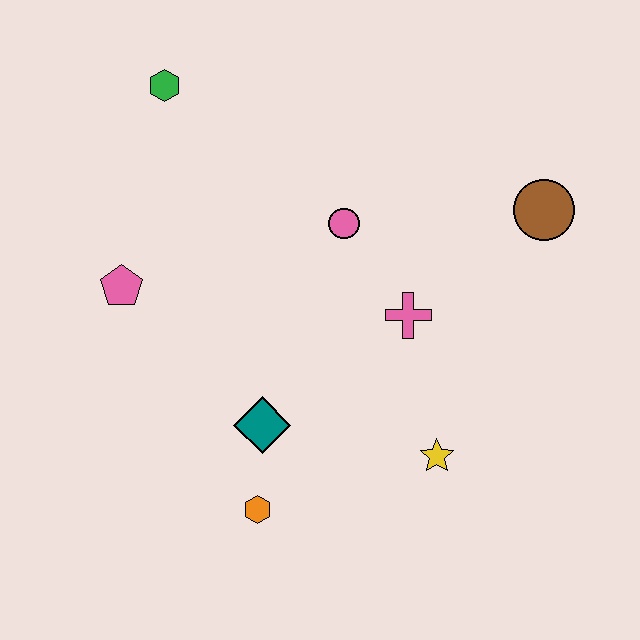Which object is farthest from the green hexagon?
The yellow star is farthest from the green hexagon.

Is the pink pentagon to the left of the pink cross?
Yes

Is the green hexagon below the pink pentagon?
No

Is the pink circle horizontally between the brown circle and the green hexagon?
Yes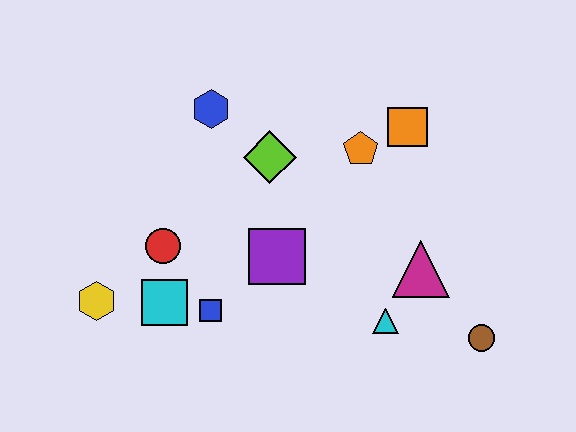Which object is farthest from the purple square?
The brown circle is farthest from the purple square.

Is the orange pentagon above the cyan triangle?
Yes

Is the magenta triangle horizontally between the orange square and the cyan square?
No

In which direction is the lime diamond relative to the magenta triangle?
The lime diamond is to the left of the magenta triangle.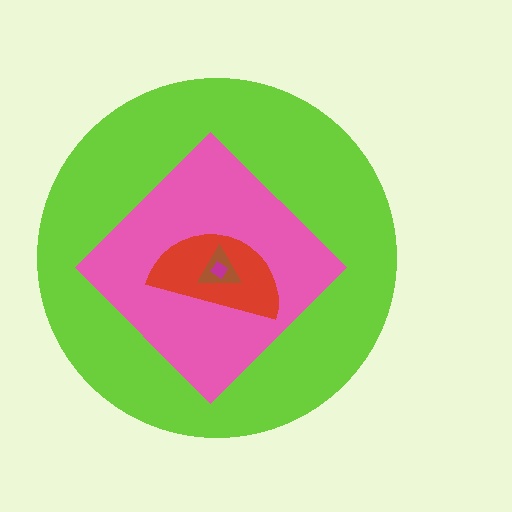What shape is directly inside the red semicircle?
The brown triangle.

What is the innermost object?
The magenta diamond.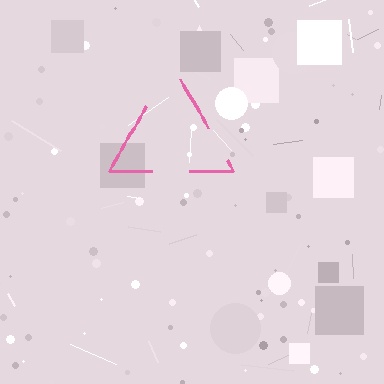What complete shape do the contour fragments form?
The contour fragments form a triangle.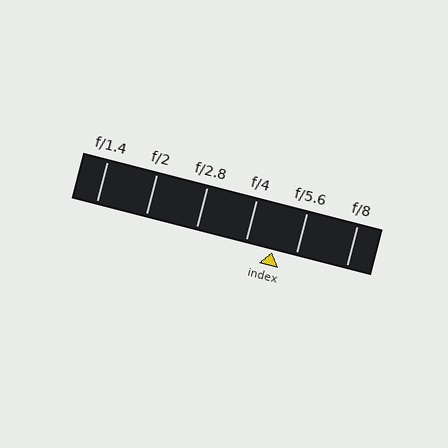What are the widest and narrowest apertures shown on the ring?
The widest aperture shown is f/1.4 and the narrowest is f/8.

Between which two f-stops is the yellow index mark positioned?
The index mark is between f/4 and f/5.6.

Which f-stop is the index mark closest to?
The index mark is closest to f/5.6.